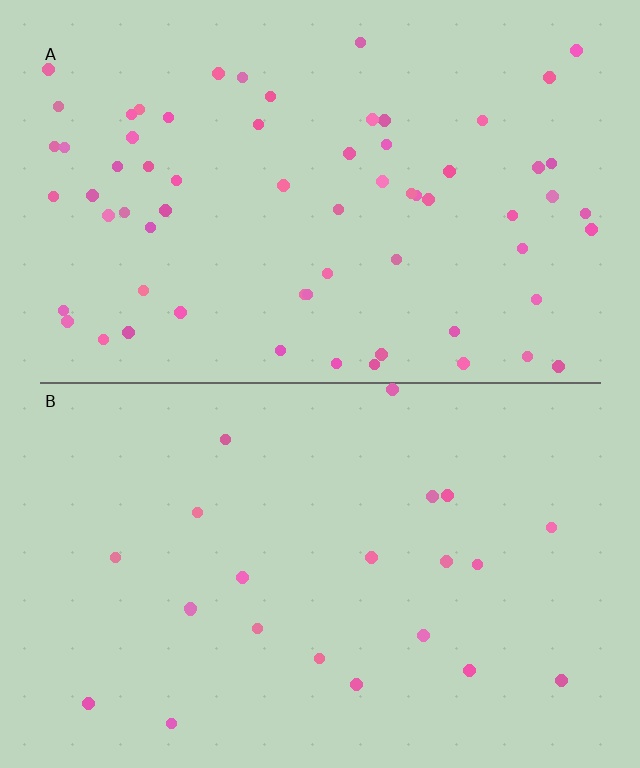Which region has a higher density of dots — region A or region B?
A (the top).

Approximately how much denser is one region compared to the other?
Approximately 3.0× — region A over region B.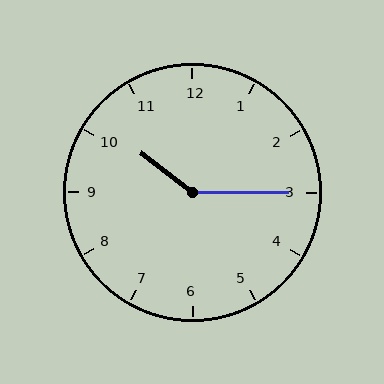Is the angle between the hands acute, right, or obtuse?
It is obtuse.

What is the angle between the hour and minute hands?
Approximately 142 degrees.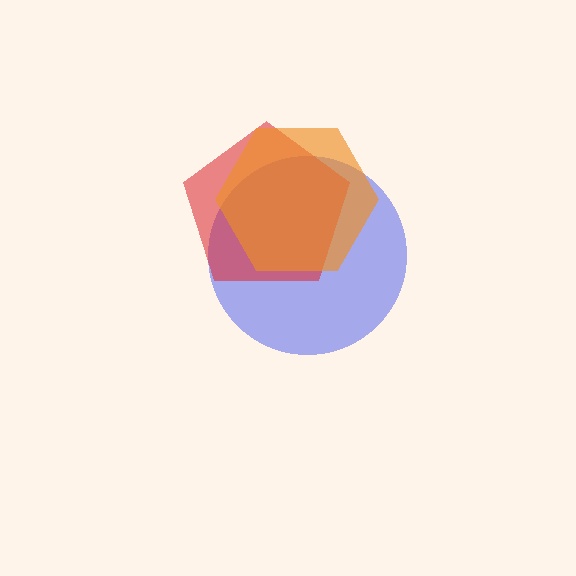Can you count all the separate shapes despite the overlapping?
Yes, there are 3 separate shapes.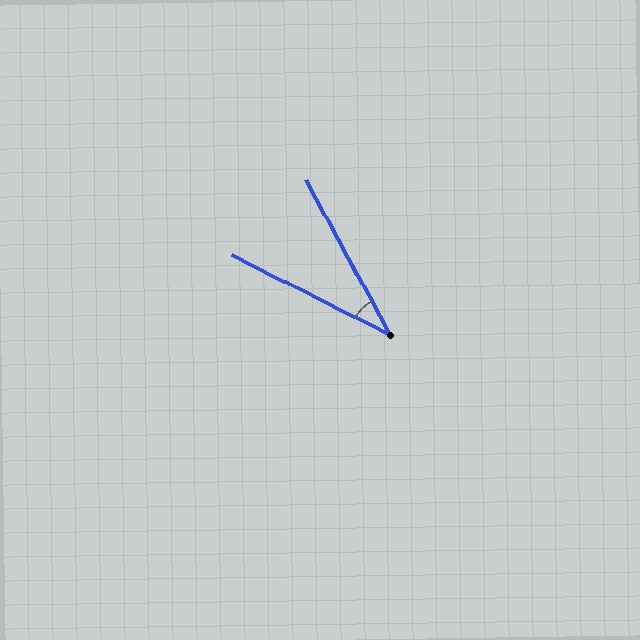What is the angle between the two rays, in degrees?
Approximately 35 degrees.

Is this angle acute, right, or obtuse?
It is acute.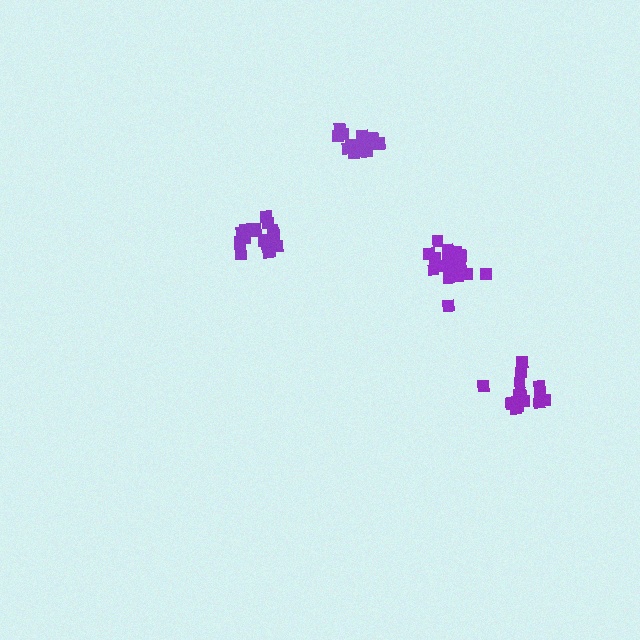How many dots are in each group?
Group 1: 20 dots, Group 2: 20 dots, Group 3: 16 dots, Group 4: 18 dots (74 total).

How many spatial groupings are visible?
There are 4 spatial groupings.